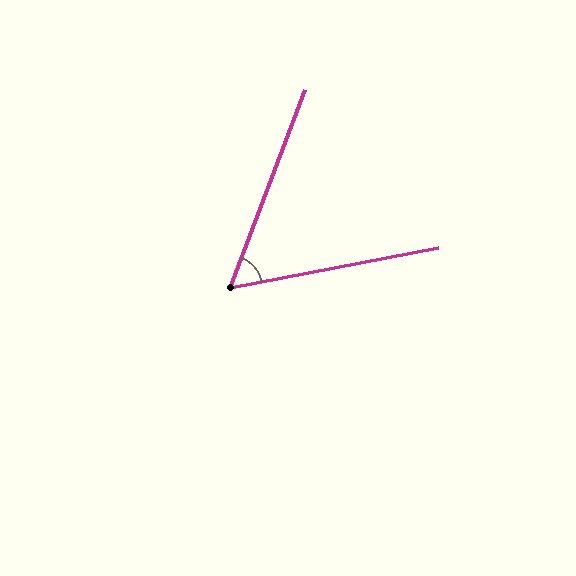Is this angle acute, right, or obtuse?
It is acute.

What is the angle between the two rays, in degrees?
Approximately 58 degrees.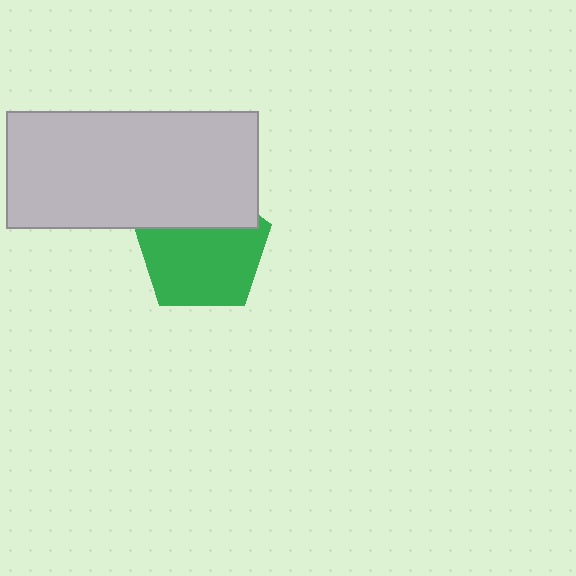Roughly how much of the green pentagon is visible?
Most of it is visible (roughly 68%).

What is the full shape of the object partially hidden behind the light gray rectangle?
The partially hidden object is a green pentagon.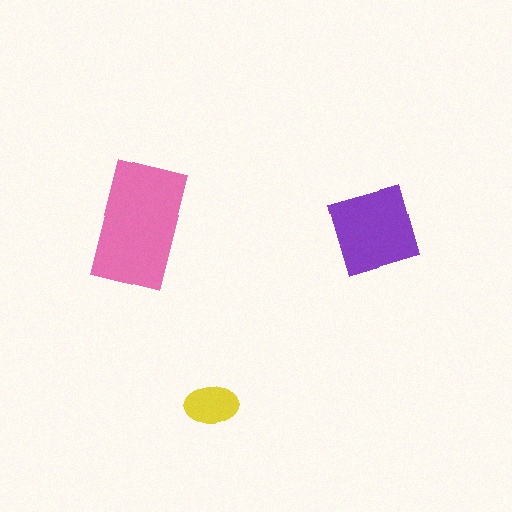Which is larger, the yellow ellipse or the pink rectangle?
The pink rectangle.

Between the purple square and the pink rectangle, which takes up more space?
The pink rectangle.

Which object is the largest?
The pink rectangle.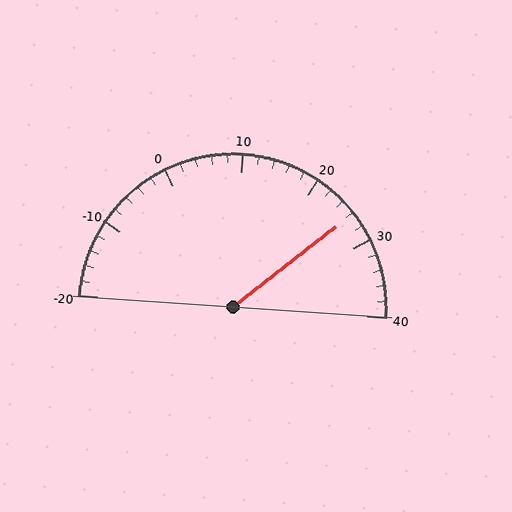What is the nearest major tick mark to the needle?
The nearest major tick mark is 30.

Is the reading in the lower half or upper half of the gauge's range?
The reading is in the upper half of the range (-20 to 40).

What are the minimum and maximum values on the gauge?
The gauge ranges from -20 to 40.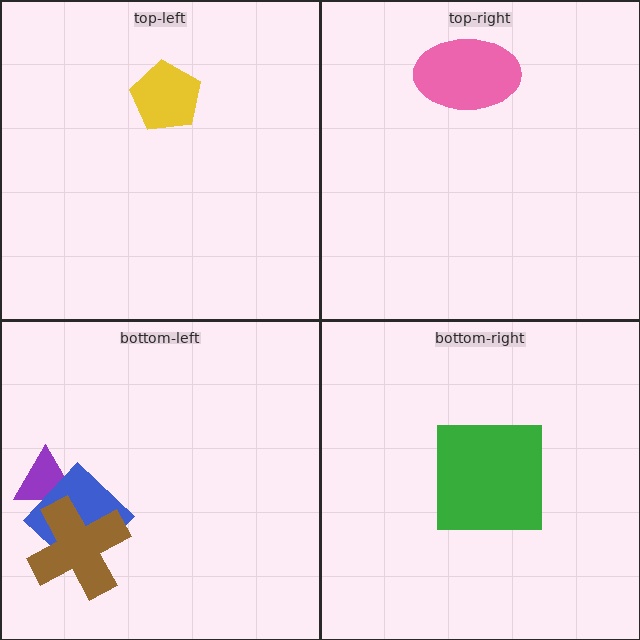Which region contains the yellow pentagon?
The top-left region.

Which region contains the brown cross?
The bottom-left region.